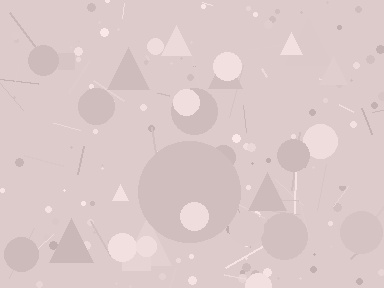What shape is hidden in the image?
A circle is hidden in the image.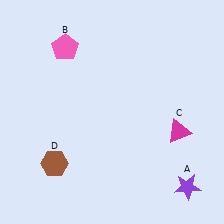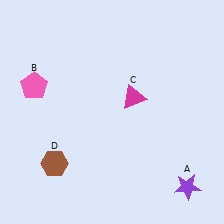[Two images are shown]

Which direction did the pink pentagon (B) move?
The pink pentagon (B) moved down.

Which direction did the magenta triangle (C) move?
The magenta triangle (C) moved left.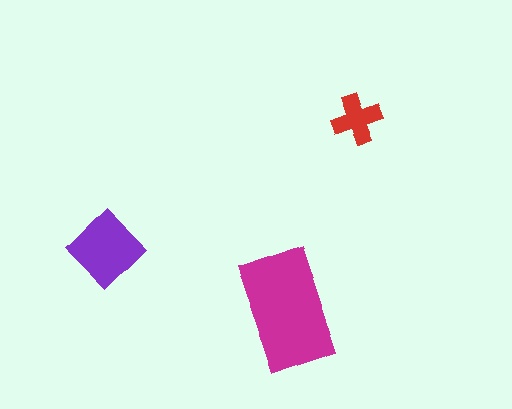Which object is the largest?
The magenta rectangle.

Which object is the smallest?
The red cross.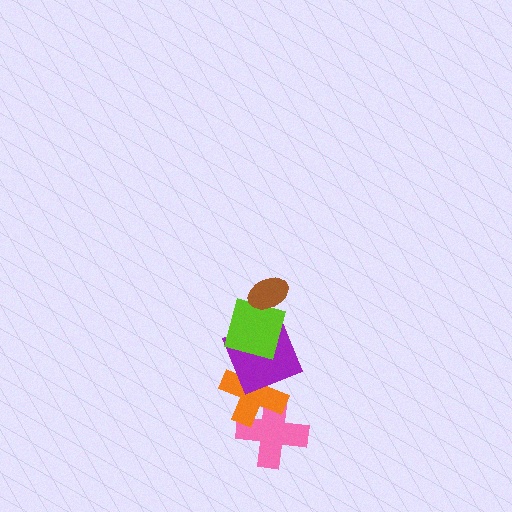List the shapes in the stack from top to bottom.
From top to bottom: the brown ellipse, the lime square, the purple square, the orange cross, the pink cross.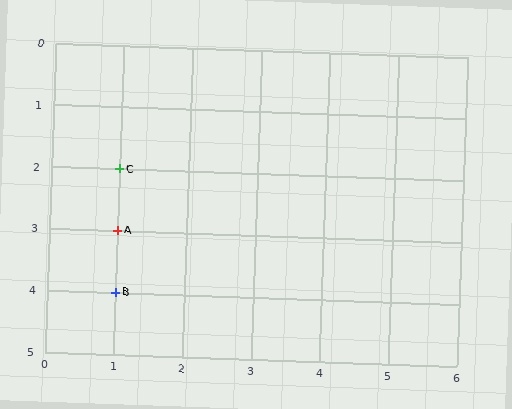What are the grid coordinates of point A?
Point A is at grid coordinates (1, 3).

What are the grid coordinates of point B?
Point B is at grid coordinates (1, 4).